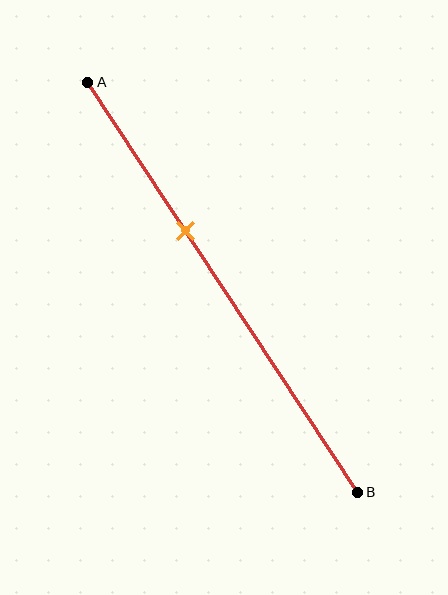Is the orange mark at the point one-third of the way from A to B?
Yes, the mark is approximately at the one-third point.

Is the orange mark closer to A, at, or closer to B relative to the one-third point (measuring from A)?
The orange mark is approximately at the one-third point of segment AB.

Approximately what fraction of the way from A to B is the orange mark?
The orange mark is approximately 35% of the way from A to B.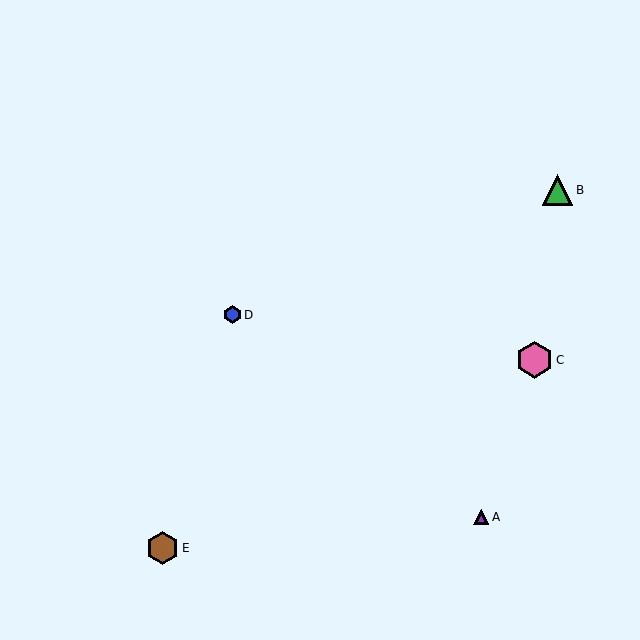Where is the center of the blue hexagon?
The center of the blue hexagon is at (233, 315).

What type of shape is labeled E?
Shape E is a brown hexagon.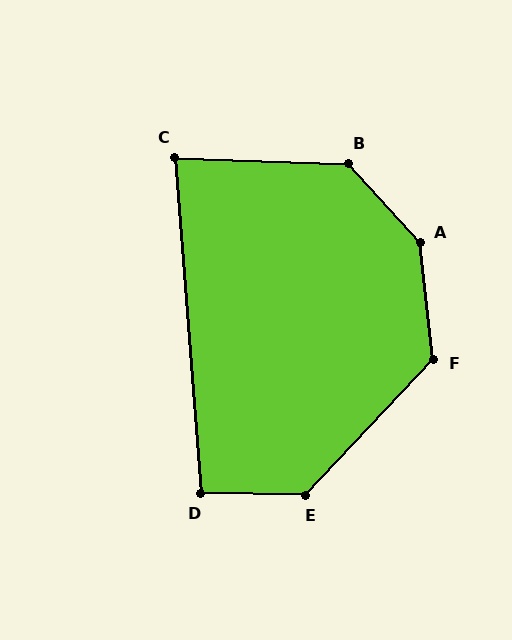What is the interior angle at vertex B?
Approximately 134 degrees (obtuse).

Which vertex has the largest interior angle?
A, at approximately 144 degrees.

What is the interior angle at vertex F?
Approximately 130 degrees (obtuse).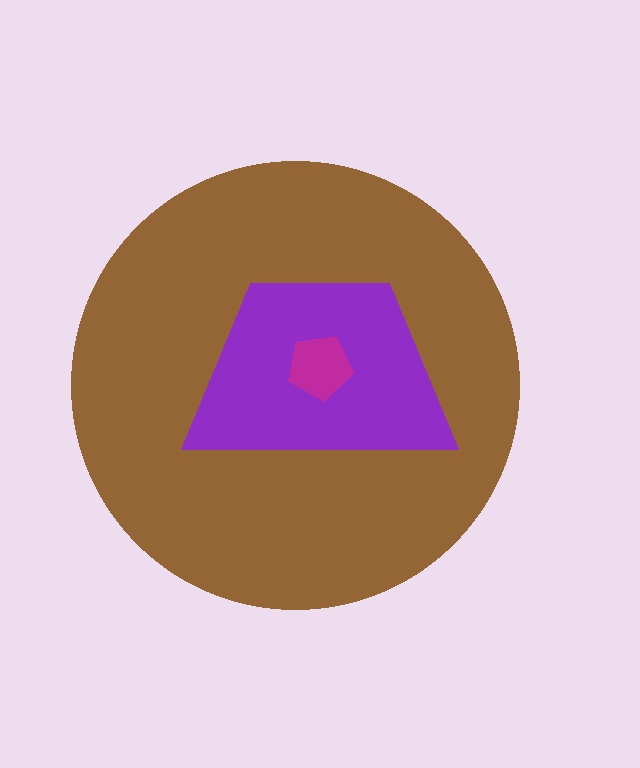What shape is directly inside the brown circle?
The purple trapezoid.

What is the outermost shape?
The brown circle.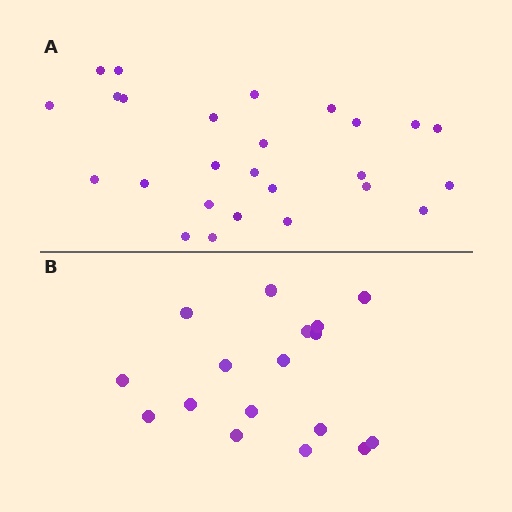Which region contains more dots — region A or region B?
Region A (the top region) has more dots.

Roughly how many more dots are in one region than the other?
Region A has roughly 8 or so more dots than region B.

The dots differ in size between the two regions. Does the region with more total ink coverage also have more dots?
No. Region B has more total ink coverage because its dots are larger, but region A actually contains more individual dots. Total area can be misleading — the number of items is what matters here.